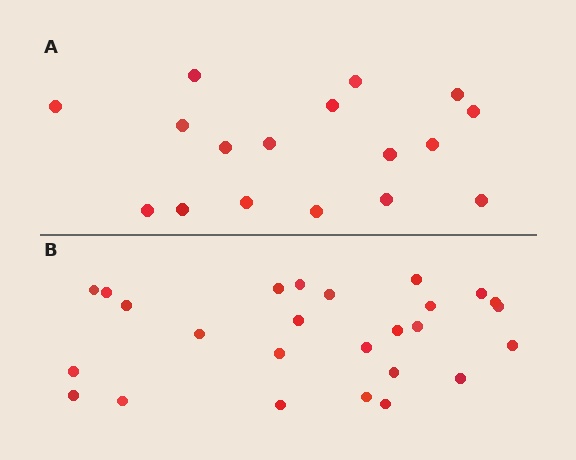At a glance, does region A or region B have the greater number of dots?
Region B (the bottom region) has more dots.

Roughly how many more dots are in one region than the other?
Region B has roughly 8 or so more dots than region A.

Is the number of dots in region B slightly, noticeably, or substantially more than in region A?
Region B has substantially more. The ratio is roughly 1.5 to 1.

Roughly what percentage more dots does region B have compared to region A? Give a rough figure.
About 55% more.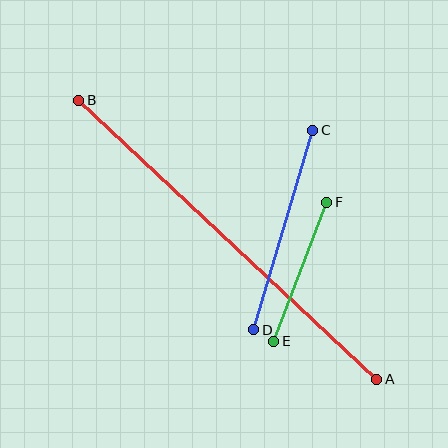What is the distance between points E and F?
The distance is approximately 149 pixels.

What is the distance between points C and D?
The distance is approximately 208 pixels.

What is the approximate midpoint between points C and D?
The midpoint is at approximately (283, 230) pixels.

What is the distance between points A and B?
The distance is approximately 408 pixels.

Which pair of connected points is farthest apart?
Points A and B are farthest apart.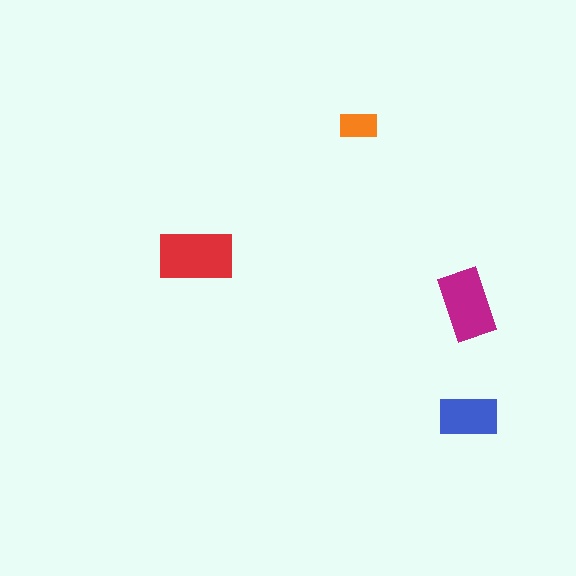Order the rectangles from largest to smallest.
the red one, the magenta one, the blue one, the orange one.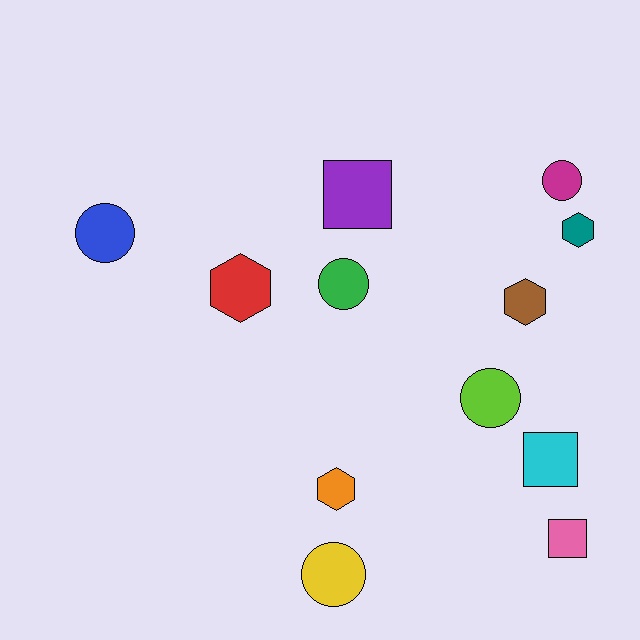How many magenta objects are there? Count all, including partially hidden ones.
There is 1 magenta object.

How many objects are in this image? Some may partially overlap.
There are 12 objects.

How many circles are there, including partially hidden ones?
There are 5 circles.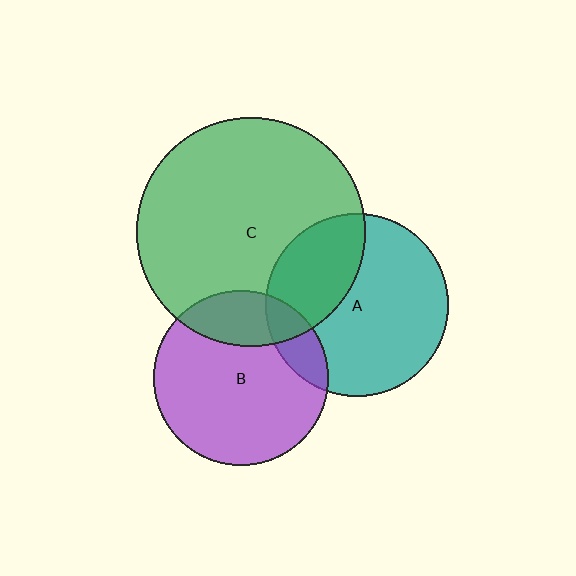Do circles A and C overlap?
Yes.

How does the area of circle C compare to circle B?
Approximately 1.7 times.